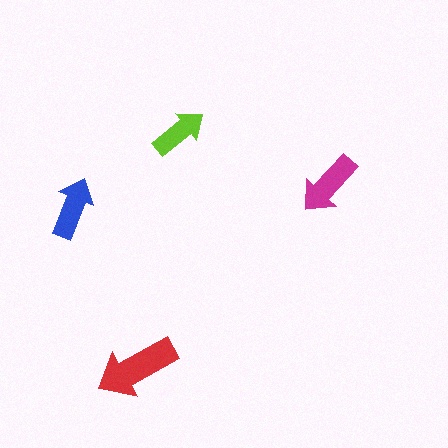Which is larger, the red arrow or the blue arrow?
The red one.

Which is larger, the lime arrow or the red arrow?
The red one.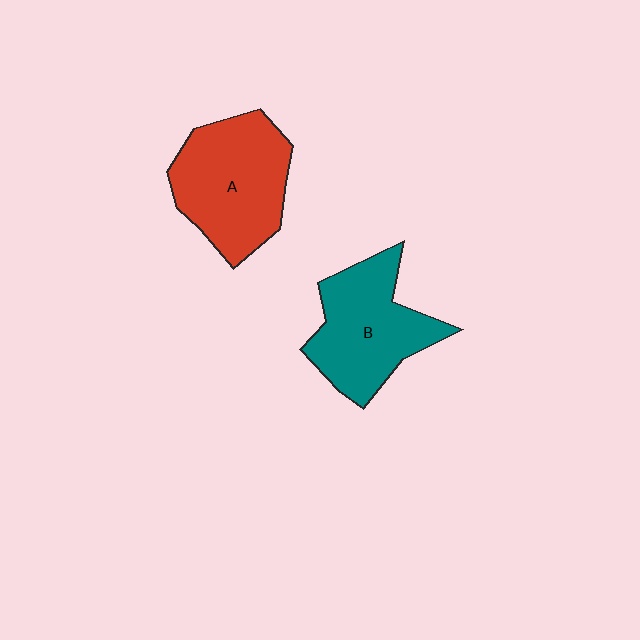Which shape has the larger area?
Shape A (red).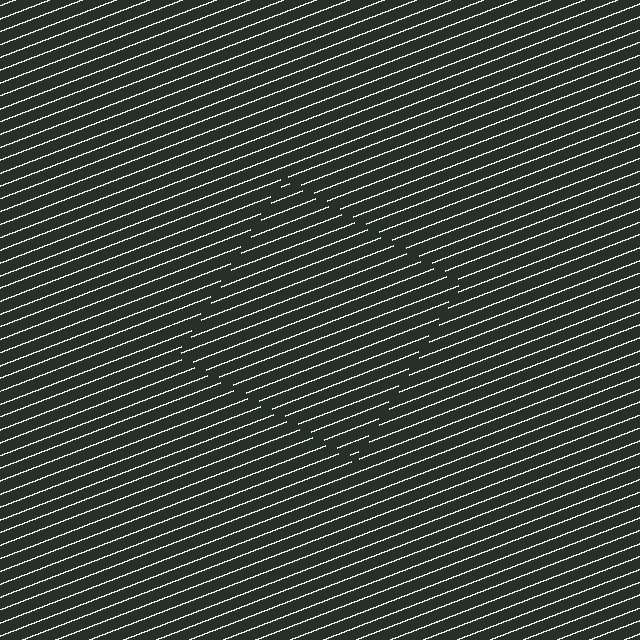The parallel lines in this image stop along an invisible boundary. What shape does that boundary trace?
An illusory square. The interior of the shape contains the same grating, shifted by half a period — the contour is defined by the phase discontinuity where line-ends from the inner and outer gratings abut.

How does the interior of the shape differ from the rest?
The interior of the shape contains the same grating, shifted by half a period — the contour is defined by the phase discontinuity where line-ends from the inner and outer gratings abut.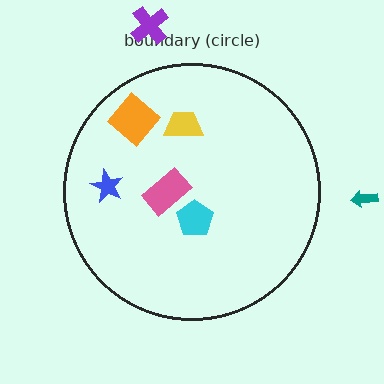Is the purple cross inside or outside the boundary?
Outside.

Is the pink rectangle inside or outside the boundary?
Inside.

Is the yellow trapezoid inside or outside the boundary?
Inside.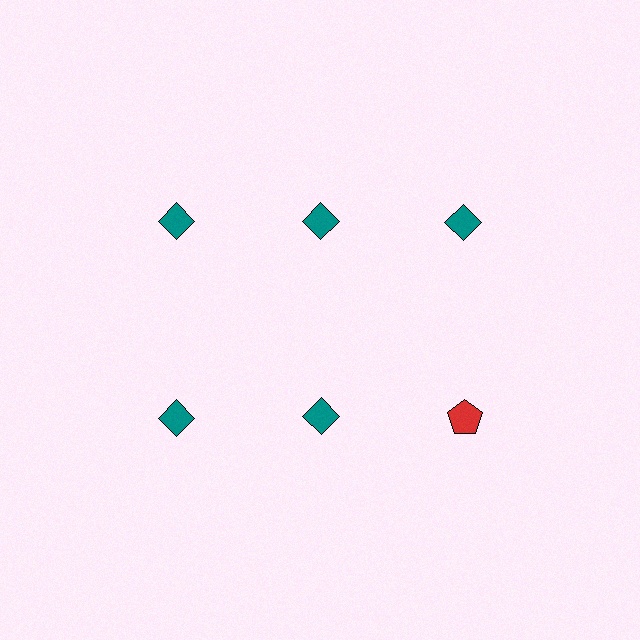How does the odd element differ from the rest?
It differs in both color (red instead of teal) and shape (pentagon instead of diamond).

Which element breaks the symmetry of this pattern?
The red pentagon in the second row, center column breaks the symmetry. All other shapes are teal diamonds.